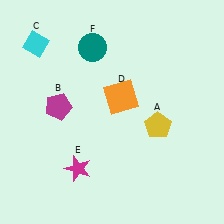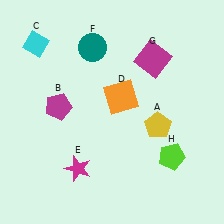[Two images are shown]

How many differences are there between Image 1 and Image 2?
There are 2 differences between the two images.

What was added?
A magenta square (G), a lime pentagon (H) were added in Image 2.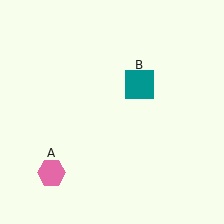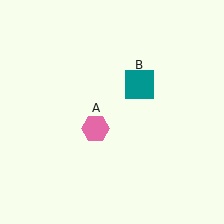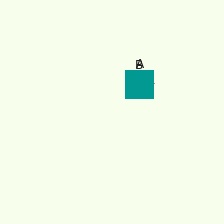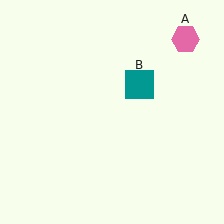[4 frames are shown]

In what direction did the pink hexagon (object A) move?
The pink hexagon (object A) moved up and to the right.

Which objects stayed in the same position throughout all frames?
Teal square (object B) remained stationary.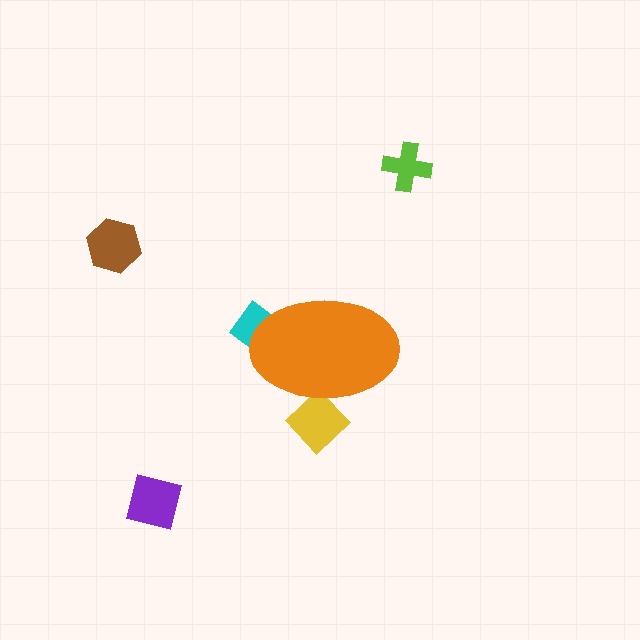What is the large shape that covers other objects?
An orange ellipse.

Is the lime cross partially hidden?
No, the lime cross is fully visible.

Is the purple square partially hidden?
No, the purple square is fully visible.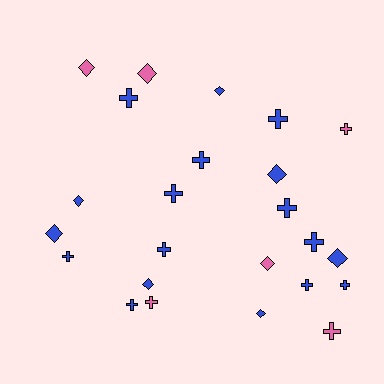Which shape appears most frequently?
Cross, with 14 objects.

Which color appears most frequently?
Blue, with 18 objects.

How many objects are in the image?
There are 24 objects.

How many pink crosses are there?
There are 3 pink crosses.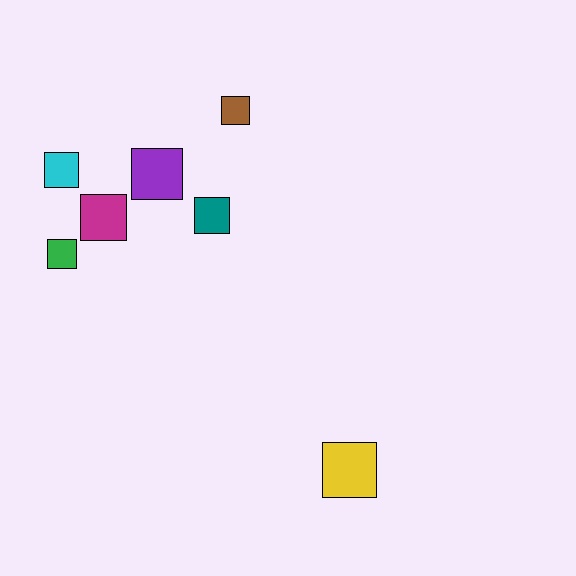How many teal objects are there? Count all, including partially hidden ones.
There is 1 teal object.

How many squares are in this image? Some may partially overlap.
There are 7 squares.